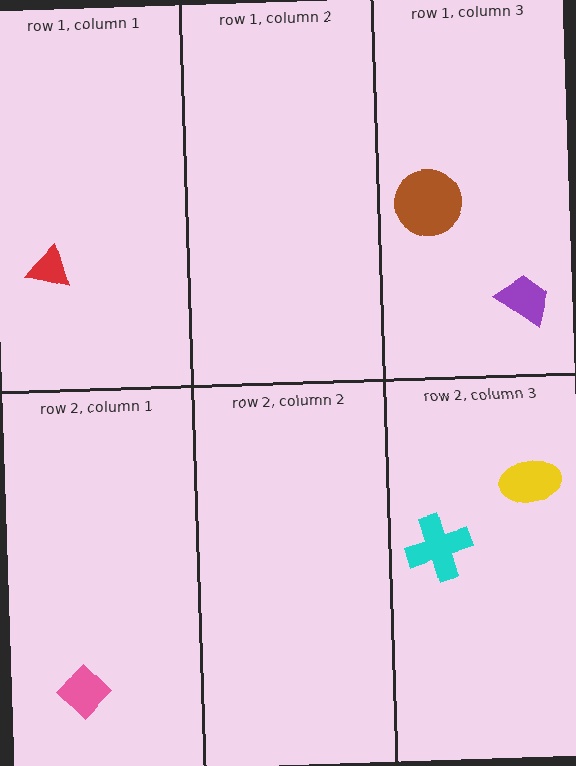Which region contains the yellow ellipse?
The row 2, column 3 region.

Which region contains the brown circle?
The row 1, column 3 region.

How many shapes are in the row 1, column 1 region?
1.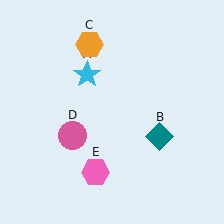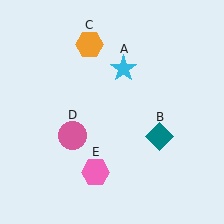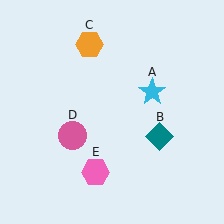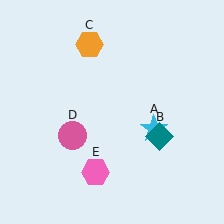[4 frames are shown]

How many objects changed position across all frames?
1 object changed position: cyan star (object A).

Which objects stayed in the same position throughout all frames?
Teal diamond (object B) and orange hexagon (object C) and pink circle (object D) and pink hexagon (object E) remained stationary.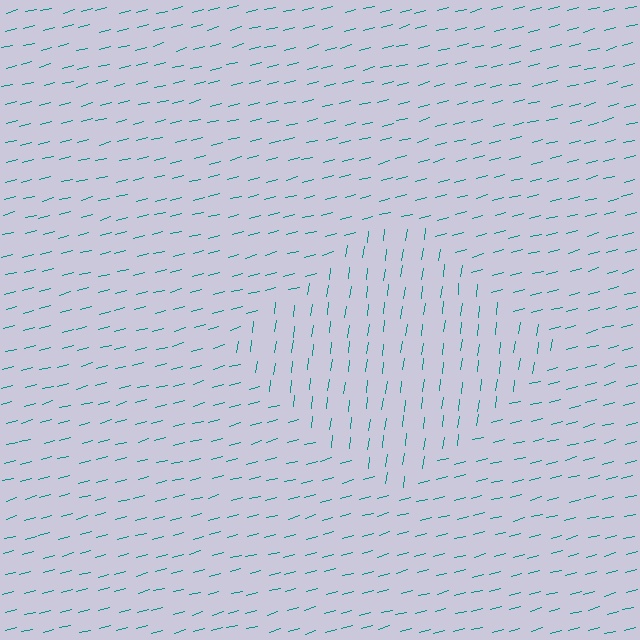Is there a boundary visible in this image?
Yes, there is a texture boundary formed by a change in line orientation.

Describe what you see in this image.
The image is filled with small teal line segments. A diamond region in the image has lines oriented differently from the surrounding lines, creating a visible texture boundary.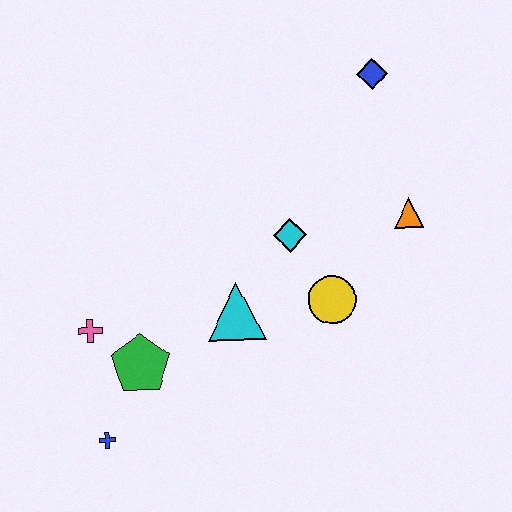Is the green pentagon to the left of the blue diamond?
Yes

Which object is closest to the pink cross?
The green pentagon is closest to the pink cross.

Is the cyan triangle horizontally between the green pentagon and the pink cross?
No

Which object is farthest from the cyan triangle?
The blue diamond is farthest from the cyan triangle.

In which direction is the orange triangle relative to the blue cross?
The orange triangle is to the right of the blue cross.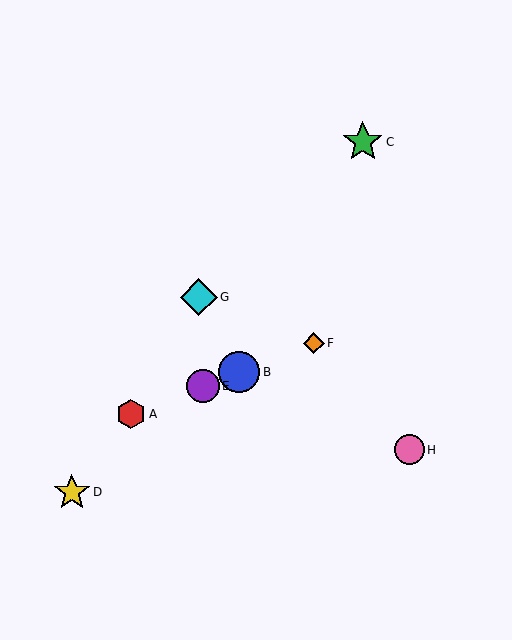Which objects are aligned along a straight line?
Objects A, B, E, F are aligned along a straight line.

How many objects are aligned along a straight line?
4 objects (A, B, E, F) are aligned along a straight line.